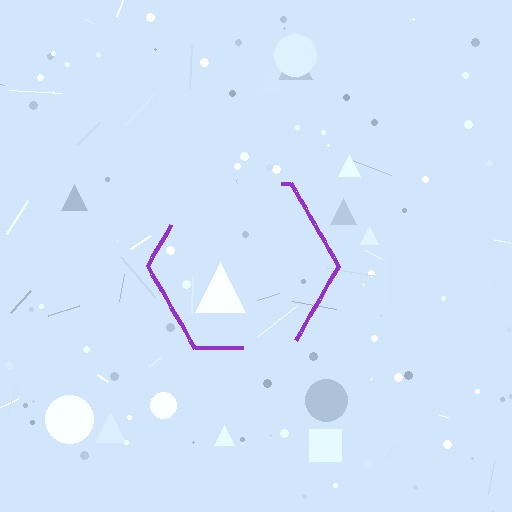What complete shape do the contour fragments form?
The contour fragments form a hexagon.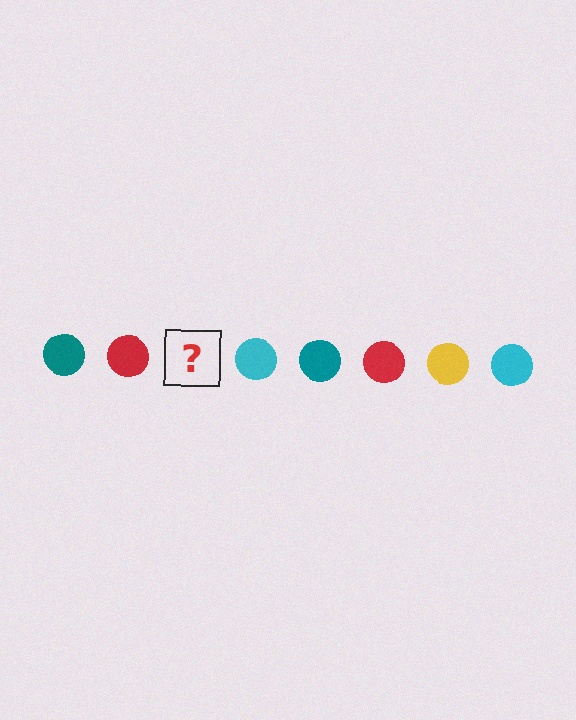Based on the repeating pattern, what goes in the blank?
The blank should be a yellow circle.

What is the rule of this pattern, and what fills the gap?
The rule is that the pattern cycles through teal, red, yellow, cyan circles. The gap should be filled with a yellow circle.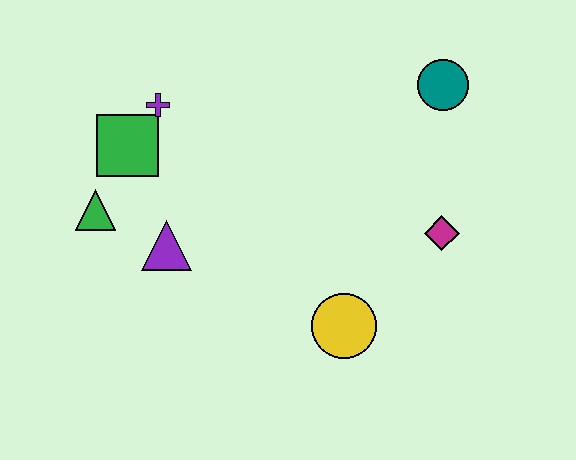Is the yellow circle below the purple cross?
Yes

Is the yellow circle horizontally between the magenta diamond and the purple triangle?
Yes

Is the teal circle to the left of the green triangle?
No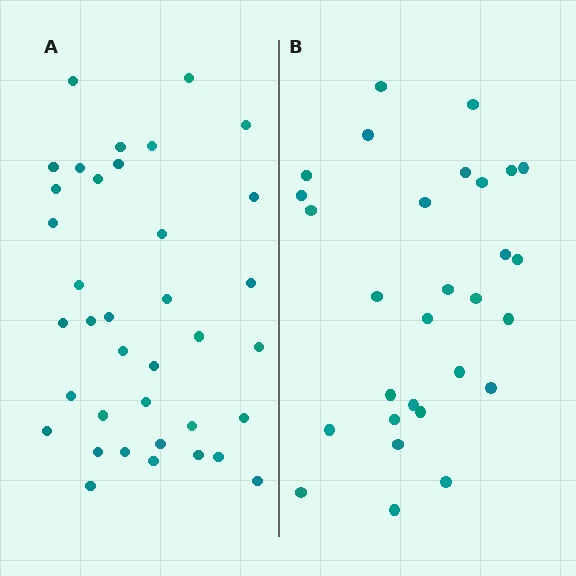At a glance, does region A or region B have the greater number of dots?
Region A (the left region) has more dots.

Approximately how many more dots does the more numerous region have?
Region A has roughly 8 or so more dots than region B.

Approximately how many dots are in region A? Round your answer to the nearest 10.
About 40 dots. (The exact count is 37, which rounds to 40.)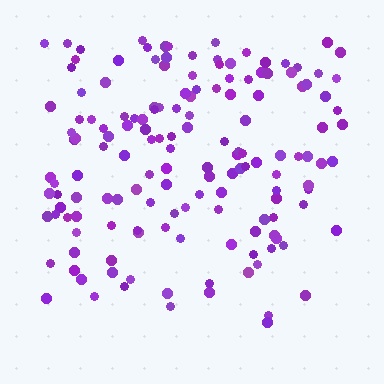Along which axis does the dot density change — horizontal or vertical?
Vertical.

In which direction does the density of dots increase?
From bottom to top, with the top side densest.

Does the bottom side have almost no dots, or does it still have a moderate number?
Still a moderate number, just noticeably fewer than the top.